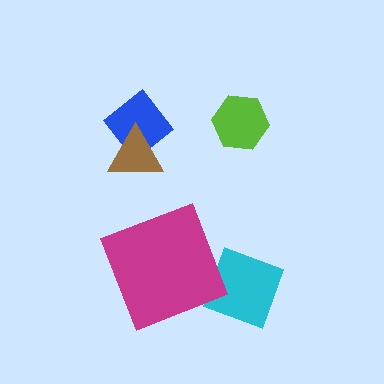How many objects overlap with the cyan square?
0 objects overlap with the cyan square.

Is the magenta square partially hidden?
No, no other shape covers it.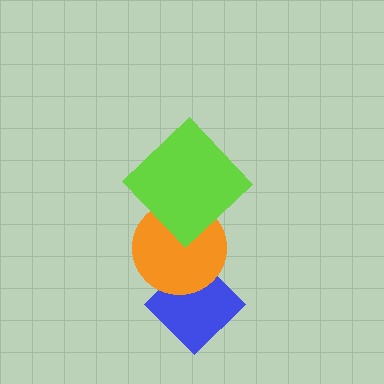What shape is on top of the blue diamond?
The orange circle is on top of the blue diamond.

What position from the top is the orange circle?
The orange circle is 2nd from the top.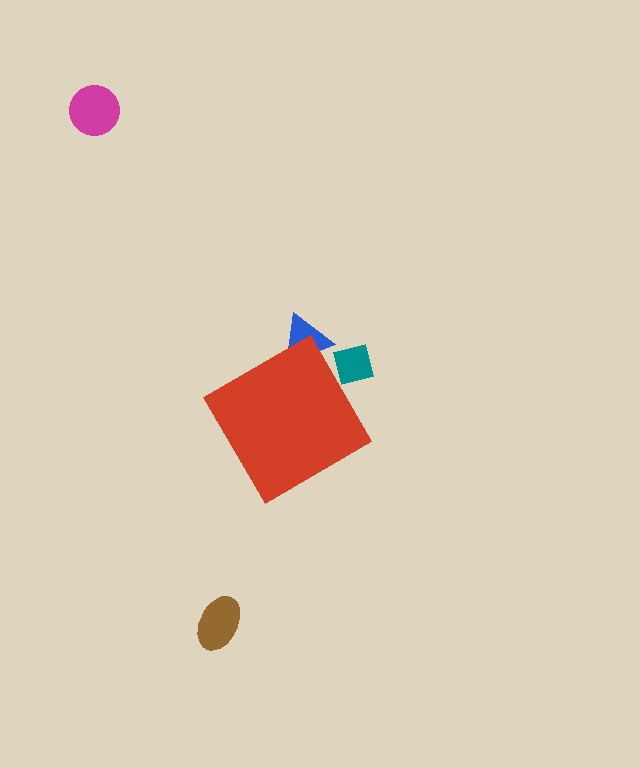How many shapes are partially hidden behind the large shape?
2 shapes are partially hidden.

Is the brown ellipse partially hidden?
No, the brown ellipse is fully visible.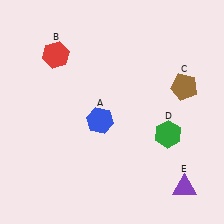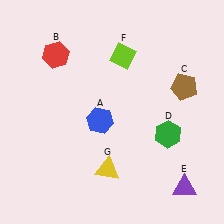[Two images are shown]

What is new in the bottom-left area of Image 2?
A yellow triangle (G) was added in the bottom-left area of Image 2.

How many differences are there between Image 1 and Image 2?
There are 2 differences between the two images.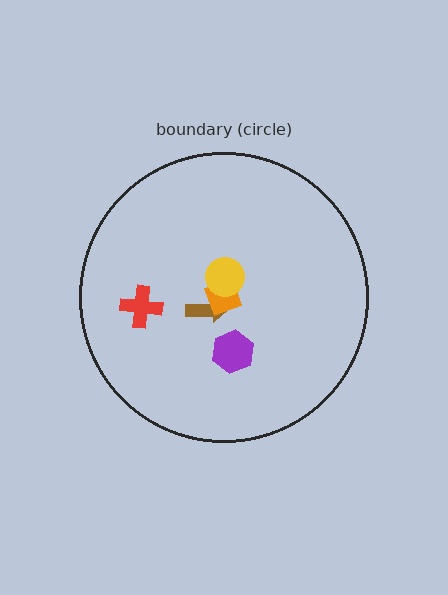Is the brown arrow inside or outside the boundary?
Inside.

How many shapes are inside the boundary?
5 inside, 0 outside.